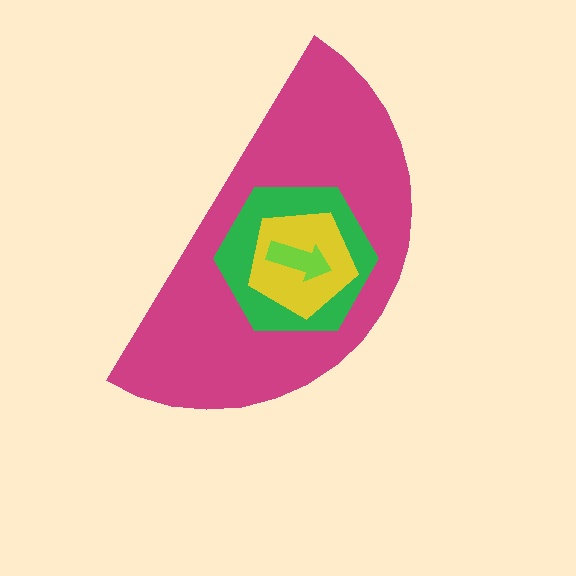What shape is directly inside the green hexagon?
The yellow pentagon.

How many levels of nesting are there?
4.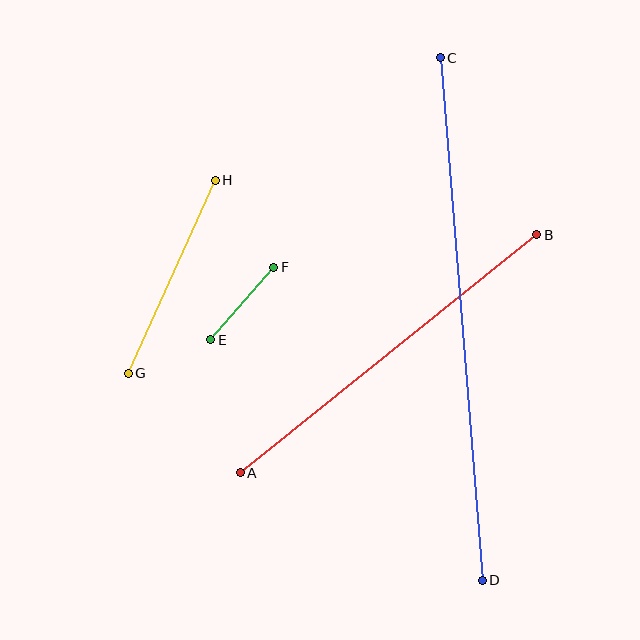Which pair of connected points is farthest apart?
Points C and D are farthest apart.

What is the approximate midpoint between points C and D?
The midpoint is at approximately (461, 319) pixels.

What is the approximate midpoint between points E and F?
The midpoint is at approximately (242, 303) pixels.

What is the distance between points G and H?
The distance is approximately 212 pixels.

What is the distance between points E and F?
The distance is approximately 96 pixels.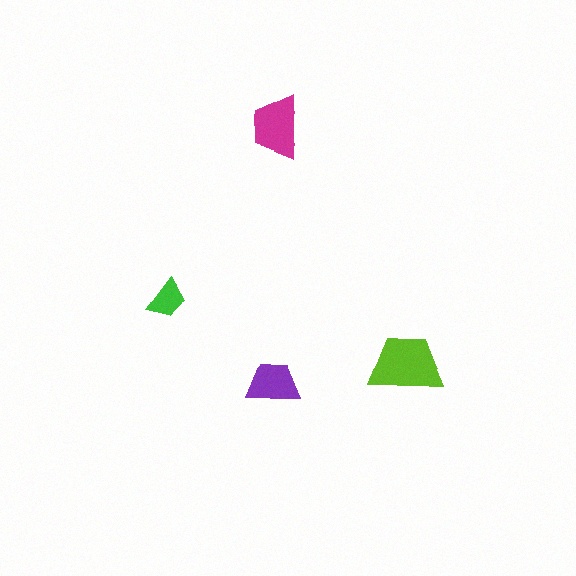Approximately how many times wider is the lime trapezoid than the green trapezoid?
About 2 times wider.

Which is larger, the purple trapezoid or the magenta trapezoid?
The magenta one.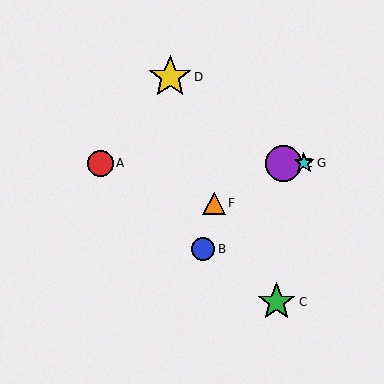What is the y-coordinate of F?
Object F is at y≈203.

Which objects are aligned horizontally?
Objects A, E, G are aligned horizontally.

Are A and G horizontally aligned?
Yes, both are at y≈163.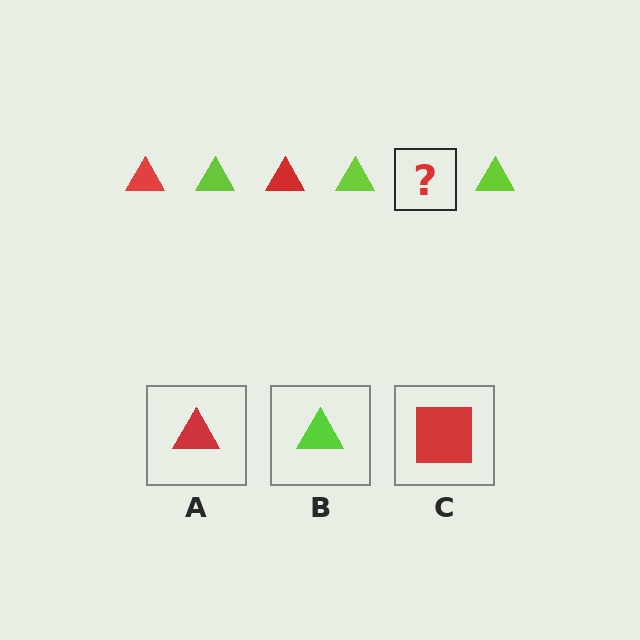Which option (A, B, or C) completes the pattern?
A.